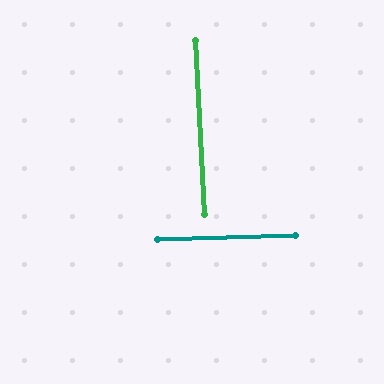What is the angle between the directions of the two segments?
Approximately 89 degrees.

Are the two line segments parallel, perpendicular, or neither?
Perpendicular — they meet at approximately 89°.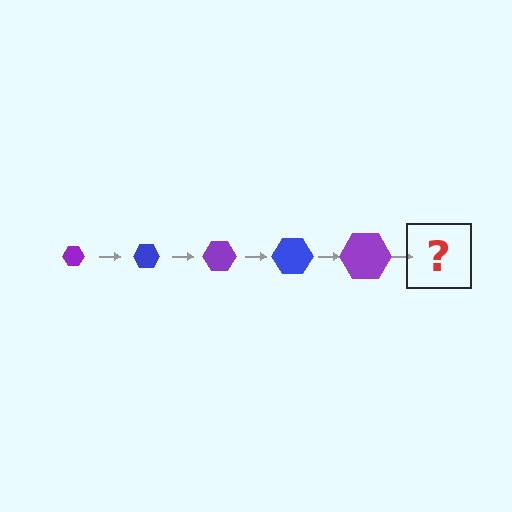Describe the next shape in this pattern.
It should be a blue hexagon, larger than the previous one.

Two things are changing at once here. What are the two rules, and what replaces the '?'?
The two rules are that the hexagon grows larger each step and the color cycles through purple and blue. The '?' should be a blue hexagon, larger than the previous one.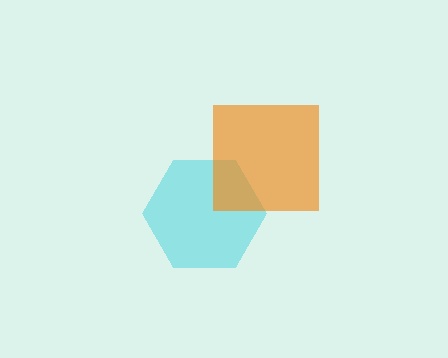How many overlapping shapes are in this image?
There are 2 overlapping shapes in the image.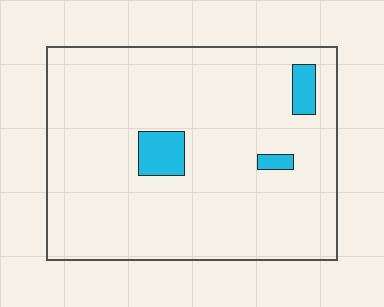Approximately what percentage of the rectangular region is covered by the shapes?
Approximately 5%.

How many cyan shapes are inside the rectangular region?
3.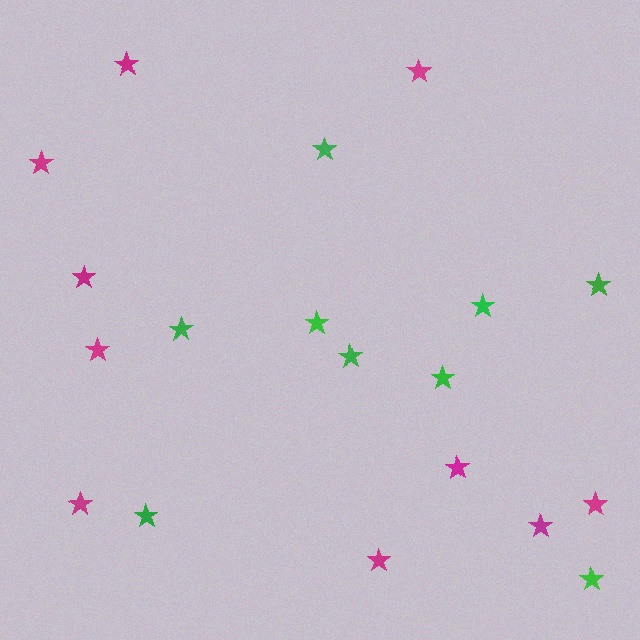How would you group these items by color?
There are 2 groups: one group of green stars (9) and one group of magenta stars (10).